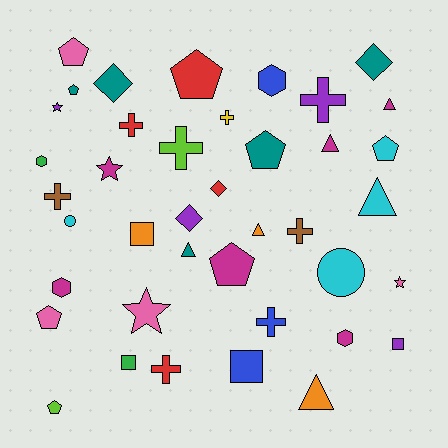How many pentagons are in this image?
There are 8 pentagons.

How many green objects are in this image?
There are 2 green objects.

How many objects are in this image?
There are 40 objects.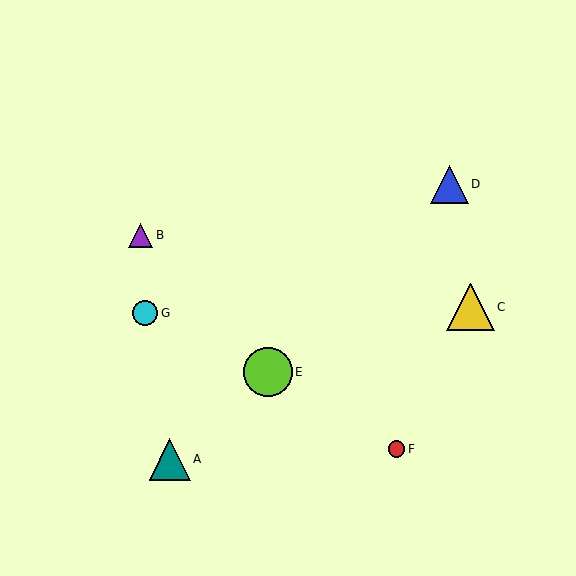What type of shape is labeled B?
Shape B is a purple triangle.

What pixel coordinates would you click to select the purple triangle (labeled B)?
Click at (141, 235) to select the purple triangle B.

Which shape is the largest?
The lime circle (labeled E) is the largest.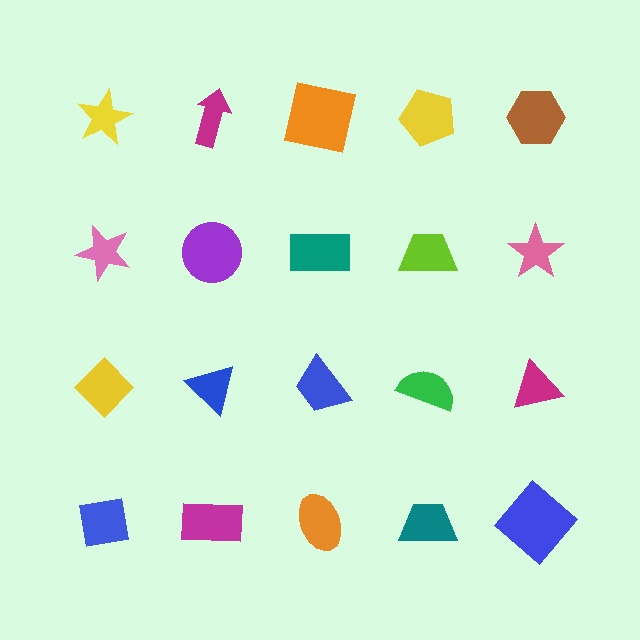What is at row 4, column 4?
A teal trapezoid.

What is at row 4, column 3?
An orange ellipse.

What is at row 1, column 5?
A brown hexagon.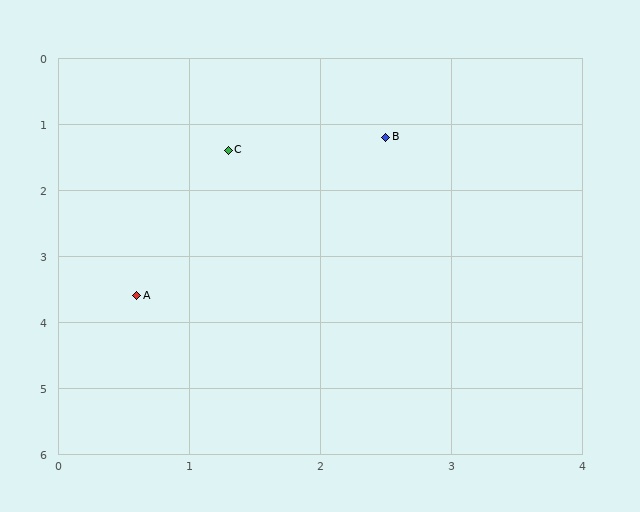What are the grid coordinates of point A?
Point A is at approximately (0.6, 3.6).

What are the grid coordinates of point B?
Point B is at approximately (2.5, 1.2).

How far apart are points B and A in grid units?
Points B and A are about 3.1 grid units apart.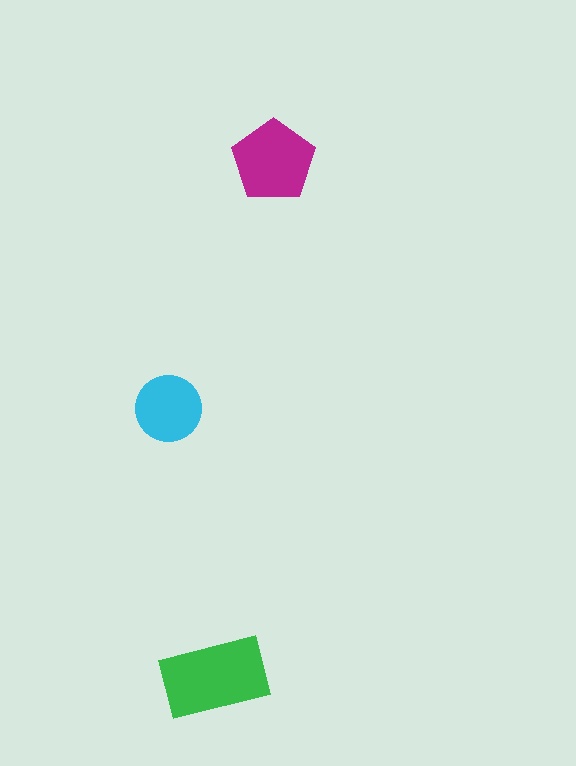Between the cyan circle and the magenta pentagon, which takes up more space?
The magenta pentagon.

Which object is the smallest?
The cyan circle.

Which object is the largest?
The green rectangle.